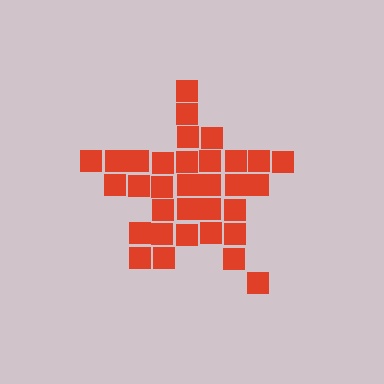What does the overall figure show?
The overall figure shows a star.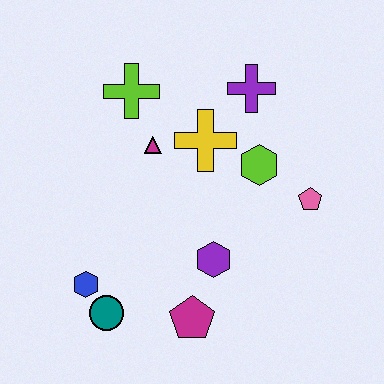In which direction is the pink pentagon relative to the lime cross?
The pink pentagon is to the right of the lime cross.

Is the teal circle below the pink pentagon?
Yes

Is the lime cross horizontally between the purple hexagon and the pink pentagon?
No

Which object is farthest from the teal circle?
The purple cross is farthest from the teal circle.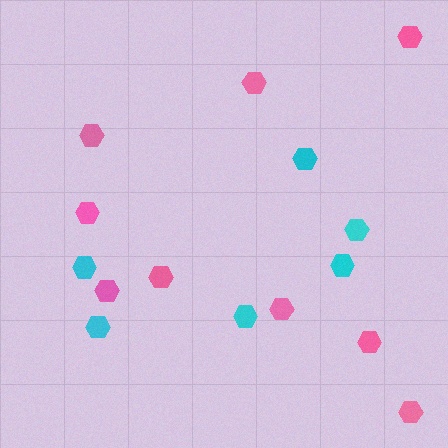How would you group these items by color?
There are 2 groups: one group of pink hexagons (9) and one group of cyan hexagons (6).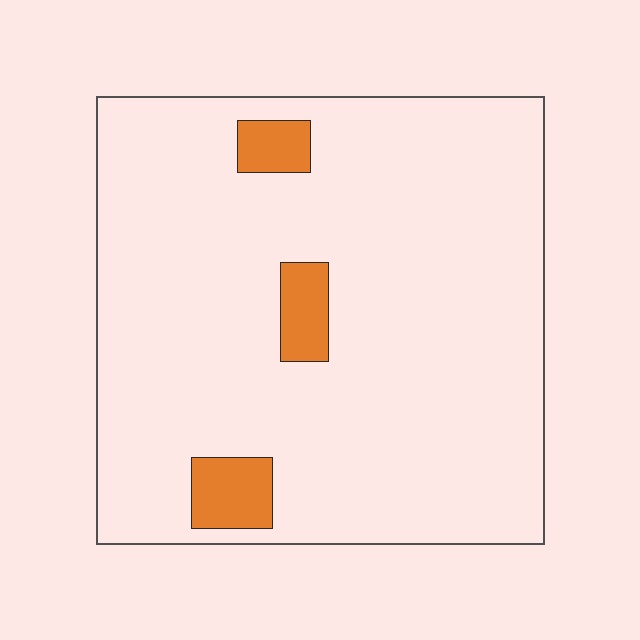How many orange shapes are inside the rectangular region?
3.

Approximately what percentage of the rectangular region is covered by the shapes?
Approximately 5%.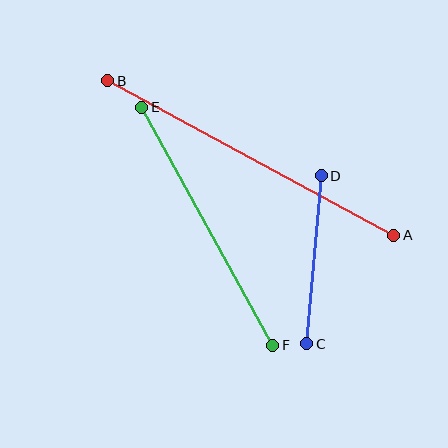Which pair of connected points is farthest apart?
Points A and B are farthest apart.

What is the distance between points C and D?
The distance is approximately 169 pixels.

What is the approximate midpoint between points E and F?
The midpoint is at approximately (207, 226) pixels.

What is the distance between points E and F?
The distance is approximately 272 pixels.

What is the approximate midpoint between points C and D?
The midpoint is at approximately (314, 260) pixels.